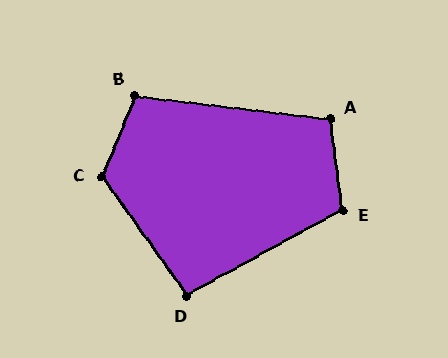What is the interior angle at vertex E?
Approximately 111 degrees (obtuse).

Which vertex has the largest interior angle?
C, at approximately 122 degrees.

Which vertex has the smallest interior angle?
D, at approximately 97 degrees.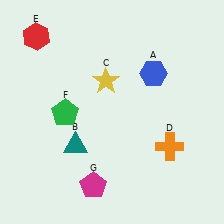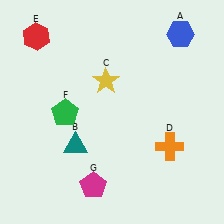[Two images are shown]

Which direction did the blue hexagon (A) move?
The blue hexagon (A) moved up.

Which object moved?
The blue hexagon (A) moved up.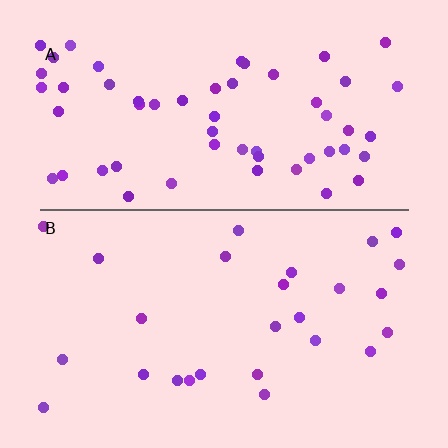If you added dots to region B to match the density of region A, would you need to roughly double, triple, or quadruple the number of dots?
Approximately double.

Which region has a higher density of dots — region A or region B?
A (the top).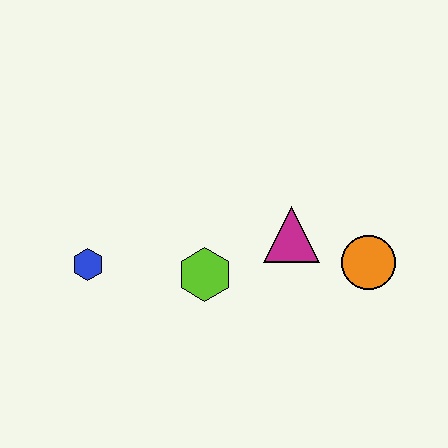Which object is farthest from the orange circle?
The blue hexagon is farthest from the orange circle.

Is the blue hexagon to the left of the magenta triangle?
Yes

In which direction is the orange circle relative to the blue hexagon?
The orange circle is to the right of the blue hexagon.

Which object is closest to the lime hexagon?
The magenta triangle is closest to the lime hexagon.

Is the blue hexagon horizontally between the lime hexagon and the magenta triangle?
No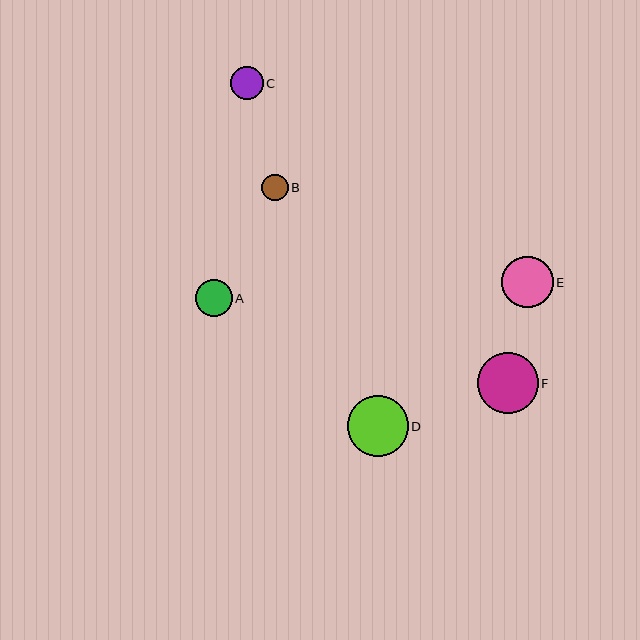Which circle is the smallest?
Circle B is the smallest with a size of approximately 26 pixels.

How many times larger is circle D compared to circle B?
Circle D is approximately 2.3 times the size of circle B.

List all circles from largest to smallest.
From largest to smallest: D, F, E, A, C, B.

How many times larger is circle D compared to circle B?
Circle D is approximately 2.3 times the size of circle B.